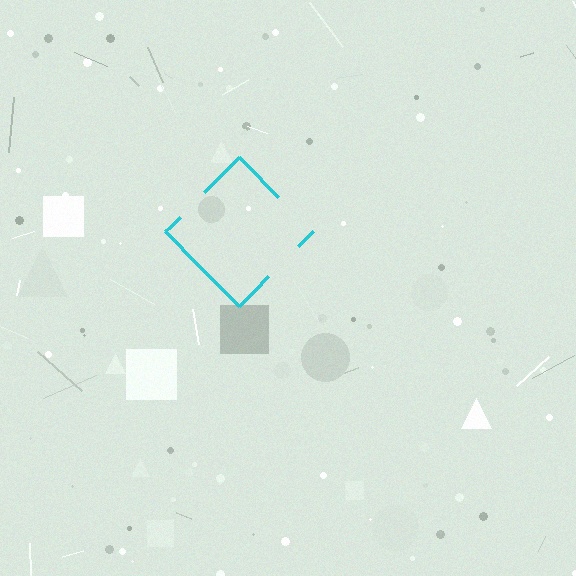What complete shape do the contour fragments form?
The contour fragments form a diamond.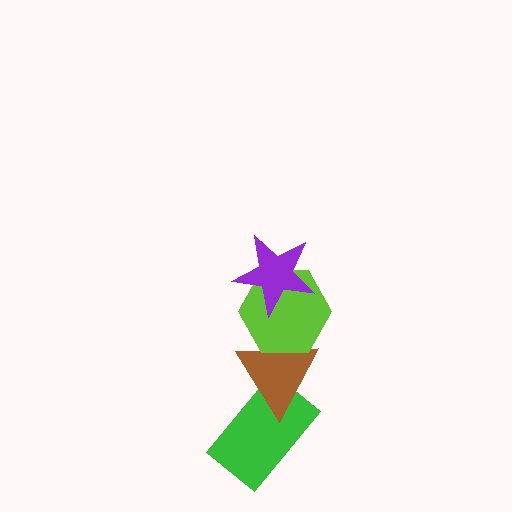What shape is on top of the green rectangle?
The brown triangle is on top of the green rectangle.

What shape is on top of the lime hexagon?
The purple star is on top of the lime hexagon.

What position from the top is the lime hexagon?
The lime hexagon is 2nd from the top.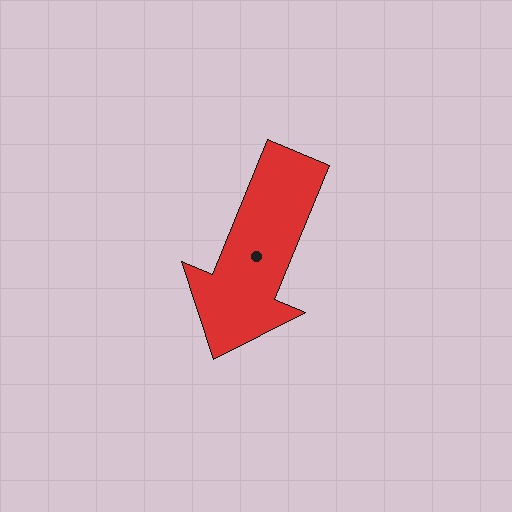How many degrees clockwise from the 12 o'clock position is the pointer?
Approximately 202 degrees.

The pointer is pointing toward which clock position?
Roughly 7 o'clock.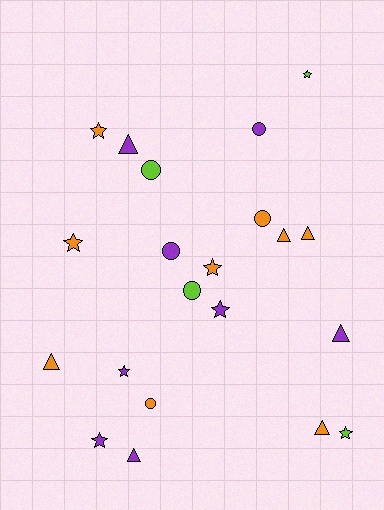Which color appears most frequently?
Orange, with 9 objects.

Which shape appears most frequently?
Star, with 8 objects.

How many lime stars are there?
There are 2 lime stars.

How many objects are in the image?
There are 21 objects.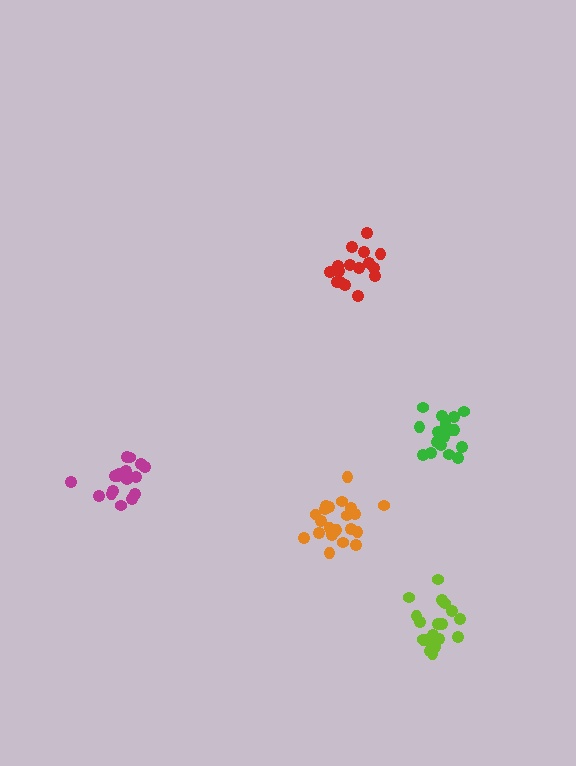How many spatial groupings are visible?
There are 5 spatial groupings.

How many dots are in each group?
Group 1: 16 dots, Group 2: 18 dots, Group 3: 18 dots, Group 4: 20 dots, Group 5: 21 dots (93 total).